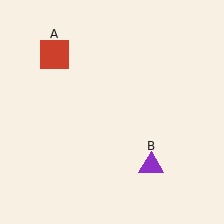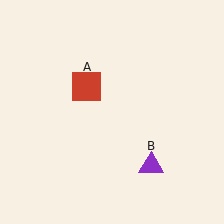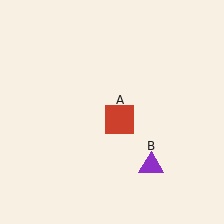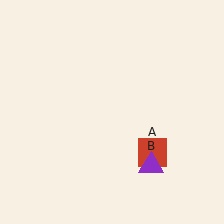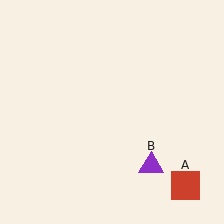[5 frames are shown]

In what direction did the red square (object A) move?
The red square (object A) moved down and to the right.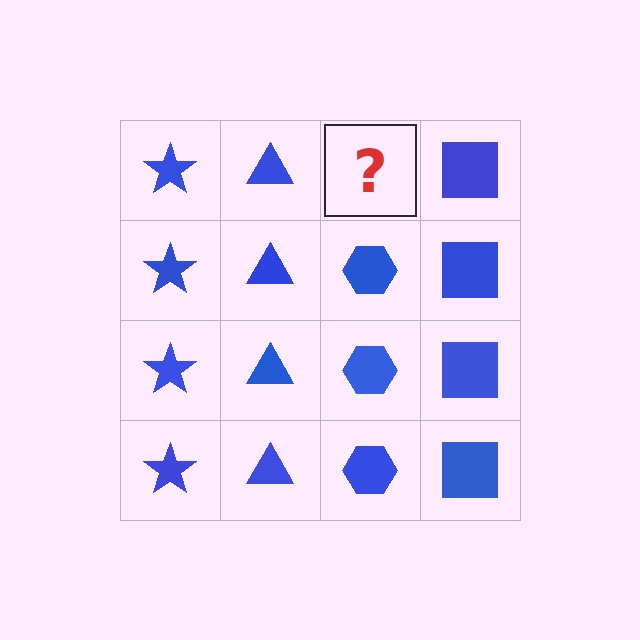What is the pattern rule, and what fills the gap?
The rule is that each column has a consistent shape. The gap should be filled with a blue hexagon.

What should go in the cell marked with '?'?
The missing cell should contain a blue hexagon.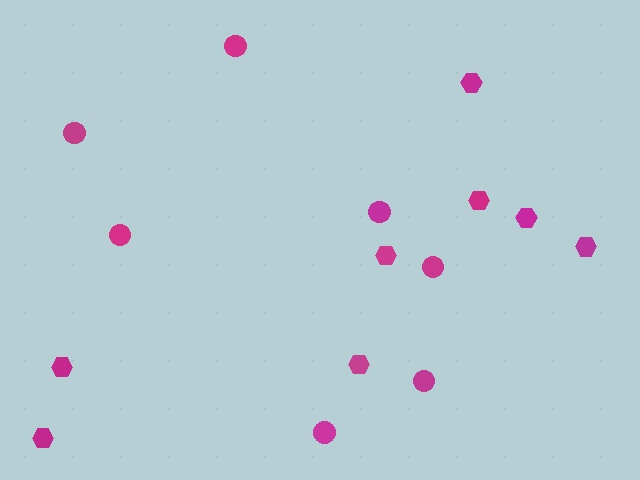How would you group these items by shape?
There are 2 groups: one group of hexagons (8) and one group of circles (7).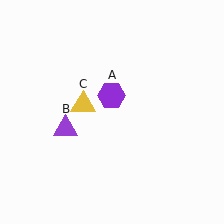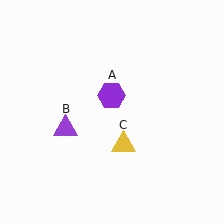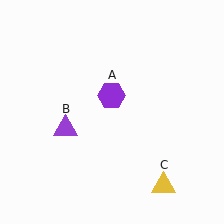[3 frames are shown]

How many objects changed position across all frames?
1 object changed position: yellow triangle (object C).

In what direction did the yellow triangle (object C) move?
The yellow triangle (object C) moved down and to the right.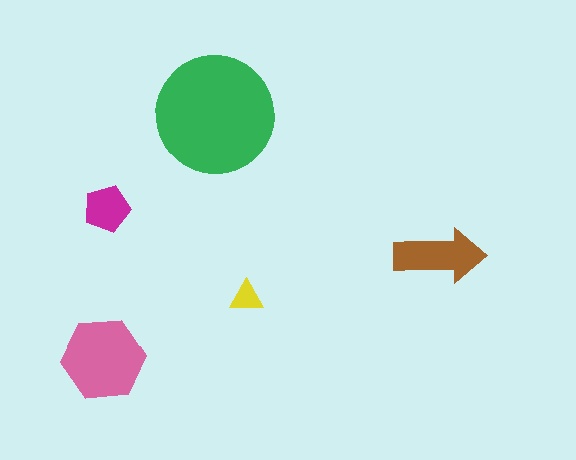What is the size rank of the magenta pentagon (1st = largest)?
4th.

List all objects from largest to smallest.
The green circle, the pink hexagon, the brown arrow, the magenta pentagon, the yellow triangle.